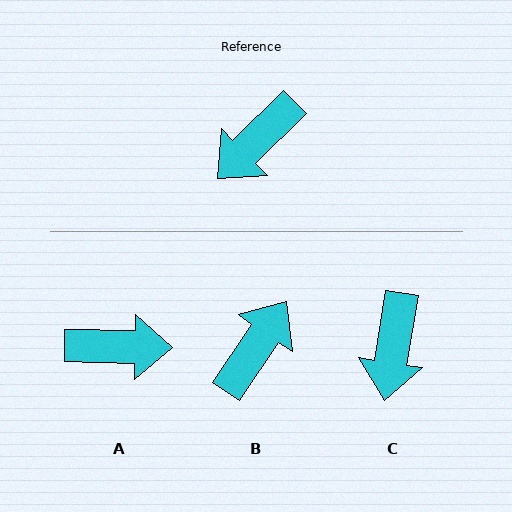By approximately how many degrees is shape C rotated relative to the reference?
Approximately 36 degrees counter-clockwise.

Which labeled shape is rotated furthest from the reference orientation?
B, about 169 degrees away.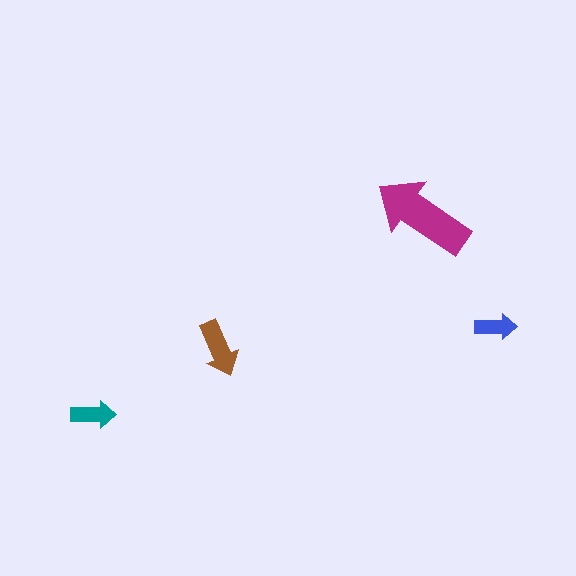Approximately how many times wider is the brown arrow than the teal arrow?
About 1.5 times wider.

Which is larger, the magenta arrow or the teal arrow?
The magenta one.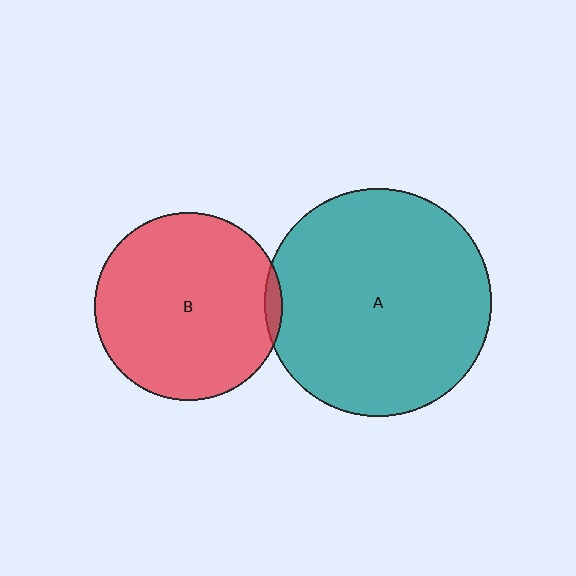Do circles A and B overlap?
Yes.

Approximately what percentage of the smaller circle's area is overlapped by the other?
Approximately 5%.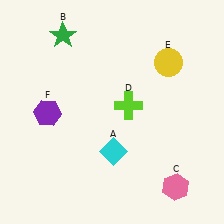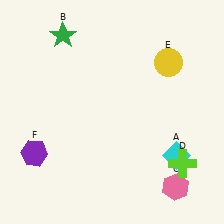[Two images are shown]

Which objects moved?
The objects that moved are: the cyan diamond (A), the lime cross (D), the purple hexagon (F).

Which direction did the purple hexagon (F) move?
The purple hexagon (F) moved down.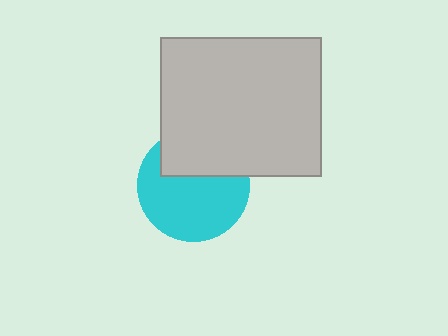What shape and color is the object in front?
The object in front is a light gray rectangle.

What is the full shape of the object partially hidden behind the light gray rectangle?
The partially hidden object is a cyan circle.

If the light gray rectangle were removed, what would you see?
You would see the complete cyan circle.